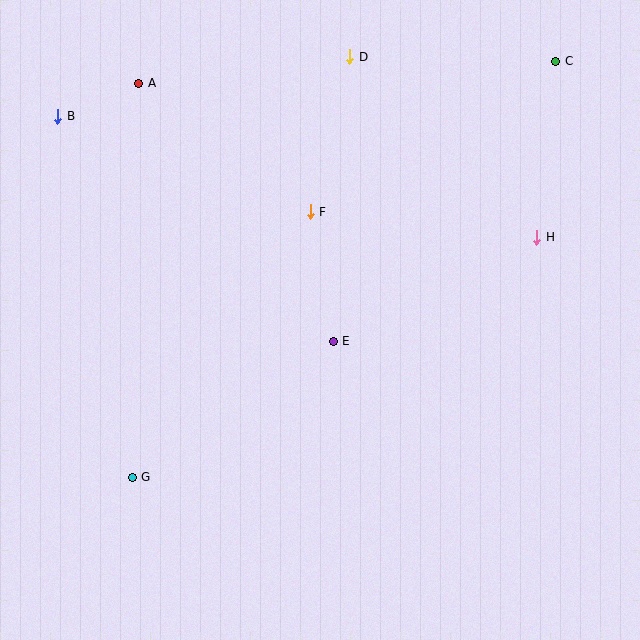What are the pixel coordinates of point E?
Point E is at (333, 341).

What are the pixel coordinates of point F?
Point F is at (310, 212).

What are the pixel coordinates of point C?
Point C is at (556, 61).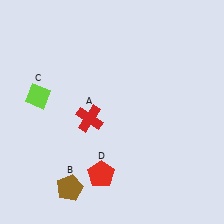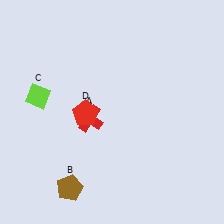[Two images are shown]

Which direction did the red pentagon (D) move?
The red pentagon (D) moved up.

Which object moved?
The red pentagon (D) moved up.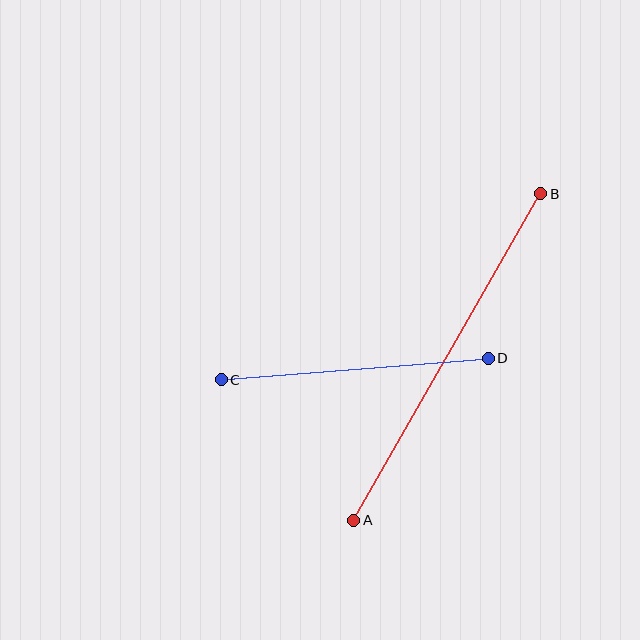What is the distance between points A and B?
The distance is approximately 376 pixels.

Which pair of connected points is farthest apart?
Points A and B are farthest apart.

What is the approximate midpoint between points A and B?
The midpoint is at approximately (447, 357) pixels.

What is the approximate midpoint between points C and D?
The midpoint is at approximately (355, 369) pixels.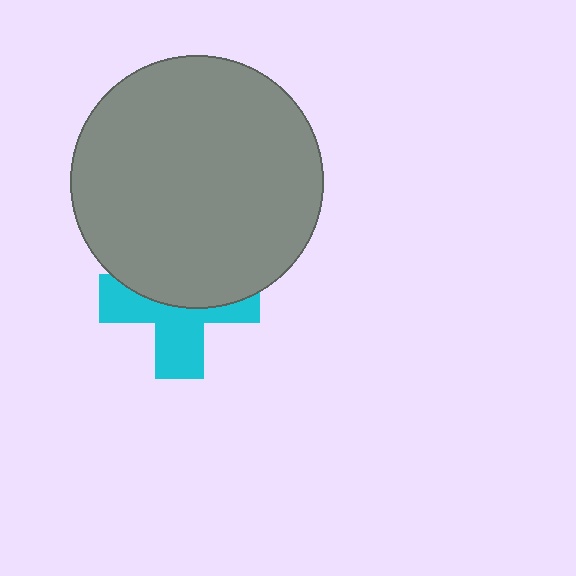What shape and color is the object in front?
The object in front is a gray circle.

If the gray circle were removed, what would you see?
You would see the complete cyan cross.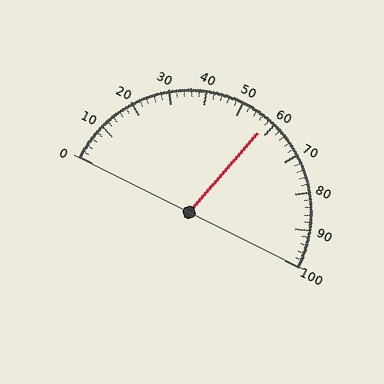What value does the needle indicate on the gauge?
The needle indicates approximately 58.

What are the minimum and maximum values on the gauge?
The gauge ranges from 0 to 100.